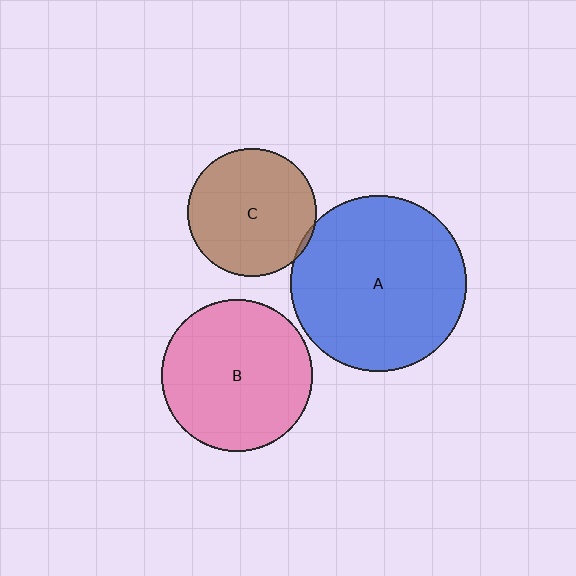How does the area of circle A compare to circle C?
Approximately 1.9 times.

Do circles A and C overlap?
Yes.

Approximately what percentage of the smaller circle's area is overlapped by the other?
Approximately 5%.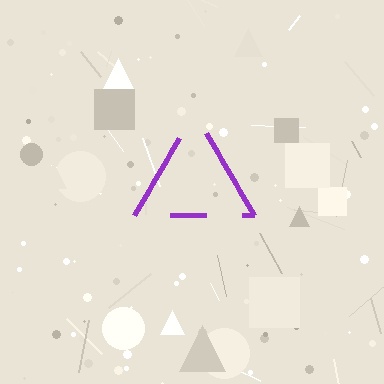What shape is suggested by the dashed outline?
The dashed outline suggests a triangle.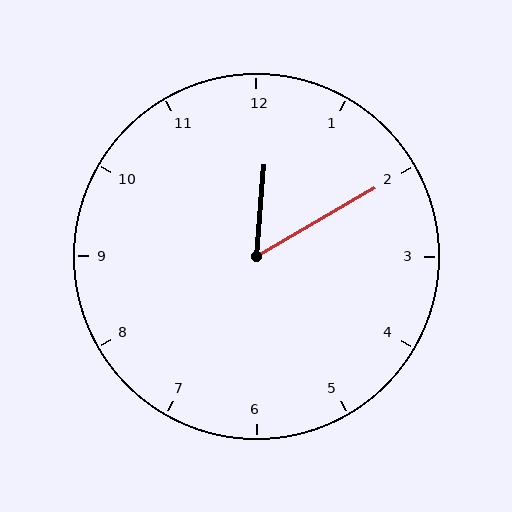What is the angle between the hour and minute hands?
Approximately 55 degrees.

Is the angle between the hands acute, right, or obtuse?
It is acute.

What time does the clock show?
12:10.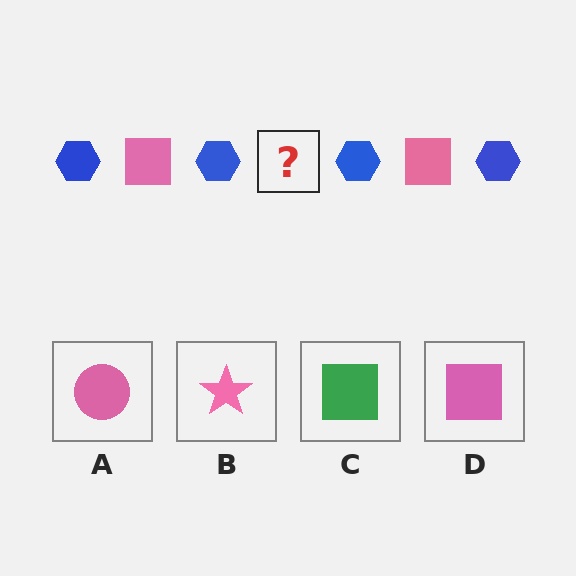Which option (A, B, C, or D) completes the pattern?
D.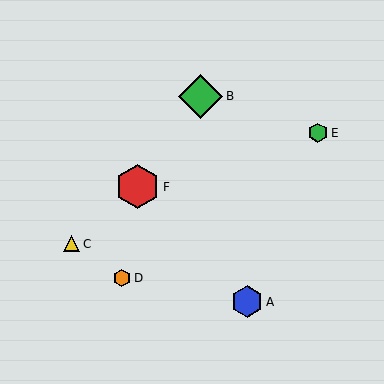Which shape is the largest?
The green diamond (labeled B) is the largest.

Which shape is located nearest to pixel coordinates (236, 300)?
The blue hexagon (labeled A) at (247, 302) is nearest to that location.